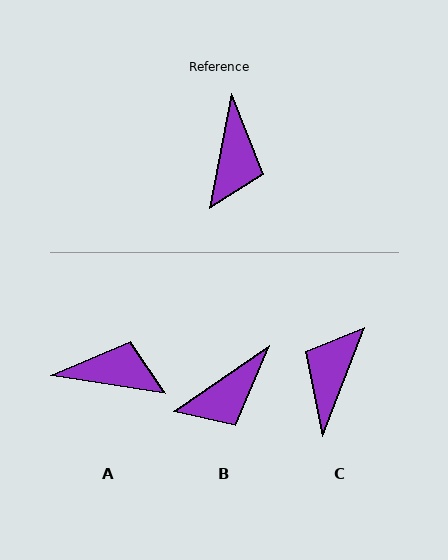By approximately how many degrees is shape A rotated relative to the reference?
Approximately 92 degrees counter-clockwise.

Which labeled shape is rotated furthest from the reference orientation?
C, about 170 degrees away.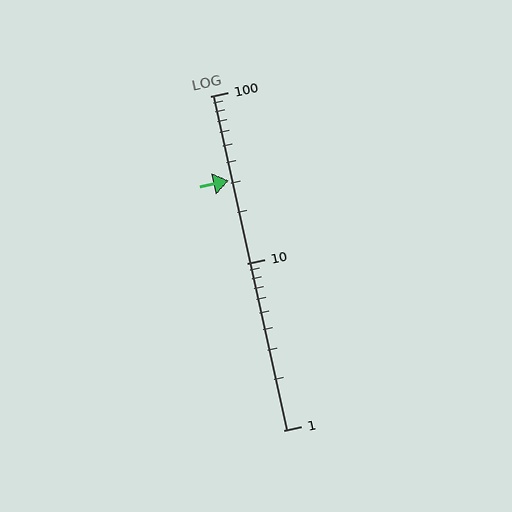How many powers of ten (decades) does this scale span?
The scale spans 2 decades, from 1 to 100.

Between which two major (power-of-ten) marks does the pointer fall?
The pointer is between 10 and 100.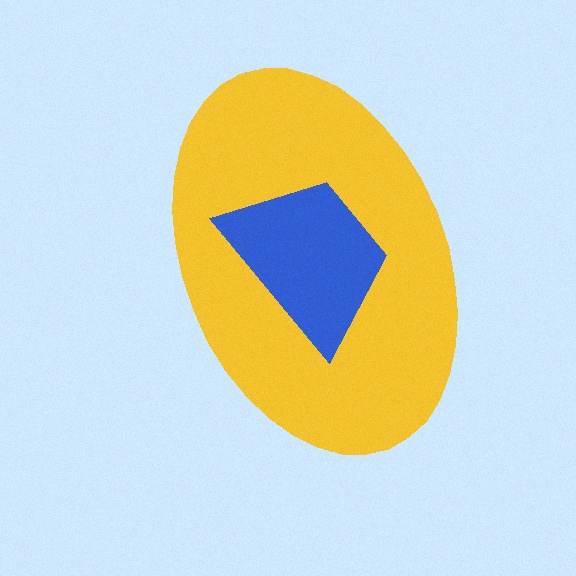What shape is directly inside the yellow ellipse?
The blue trapezoid.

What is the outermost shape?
The yellow ellipse.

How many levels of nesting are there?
2.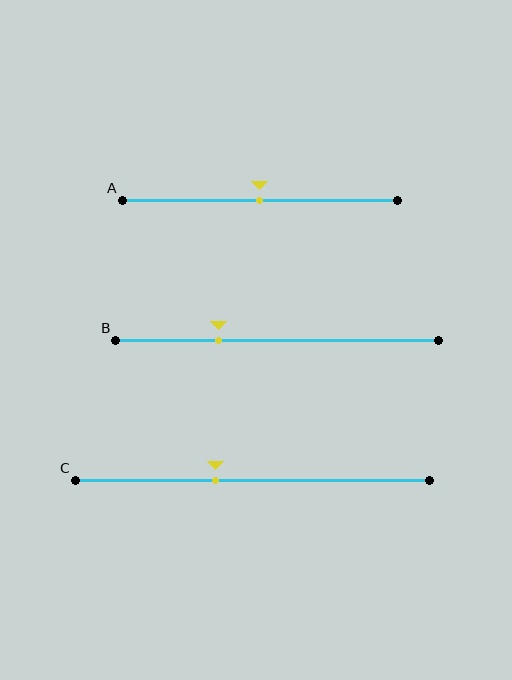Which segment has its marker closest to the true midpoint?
Segment A has its marker closest to the true midpoint.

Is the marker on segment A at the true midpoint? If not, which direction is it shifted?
Yes, the marker on segment A is at the true midpoint.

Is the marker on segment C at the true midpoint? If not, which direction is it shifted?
No, the marker on segment C is shifted to the left by about 11% of the segment length.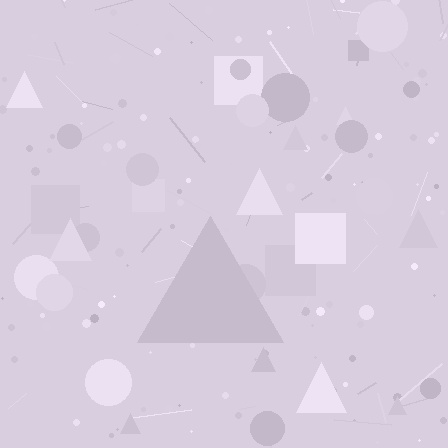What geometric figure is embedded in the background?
A triangle is embedded in the background.